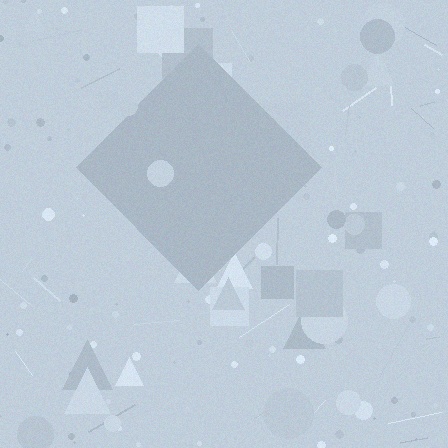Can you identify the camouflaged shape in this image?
The camouflaged shape is a diamond.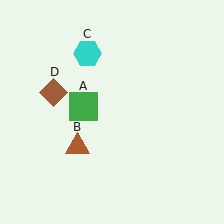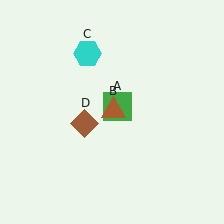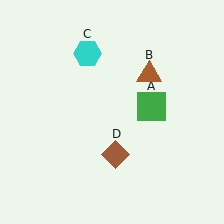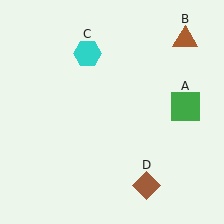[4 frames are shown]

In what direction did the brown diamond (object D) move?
The brown diamond (object D) moved down and to the right.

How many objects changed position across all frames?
3 objects changed position: green square (object A), brown triangle (object B), brown diamond (object D).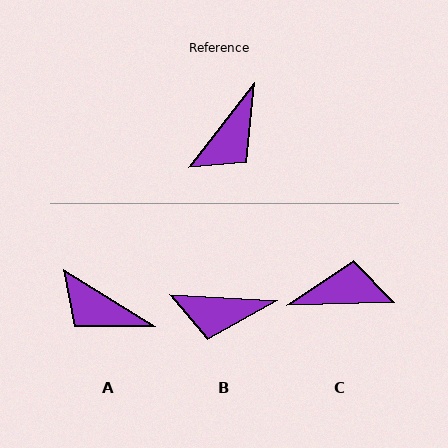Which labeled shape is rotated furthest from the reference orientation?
C, about 129 degrees away.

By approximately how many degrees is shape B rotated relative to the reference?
Approximately 55 degrees clockwise.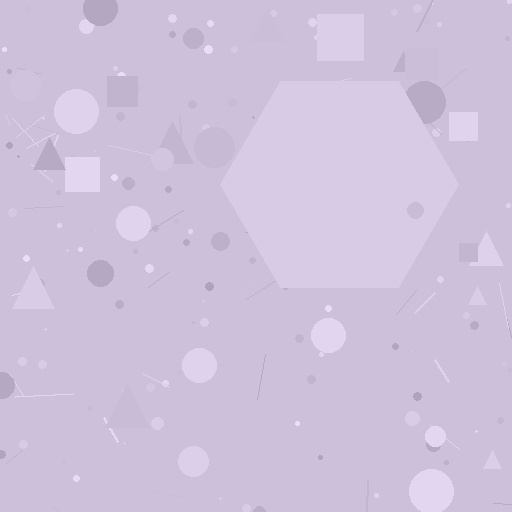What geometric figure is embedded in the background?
A hexagon is embedded in the background.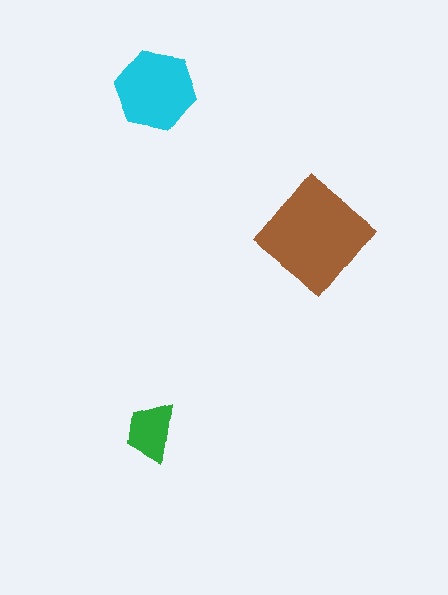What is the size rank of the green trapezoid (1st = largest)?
3rd.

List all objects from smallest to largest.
The green trapezoid, the cyan hexagon, the brown diamond.